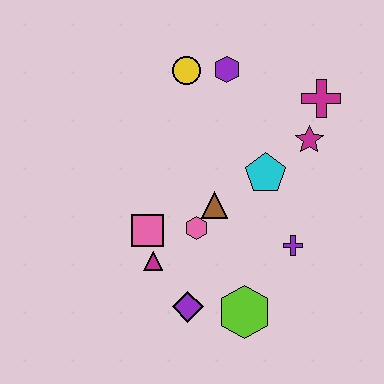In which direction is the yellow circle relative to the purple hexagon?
The yellow circle is to the left of the purple hexagon.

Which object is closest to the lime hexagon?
The purple diamond is closest to the lime hexagon.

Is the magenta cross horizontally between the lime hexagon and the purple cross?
No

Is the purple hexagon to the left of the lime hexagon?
Yes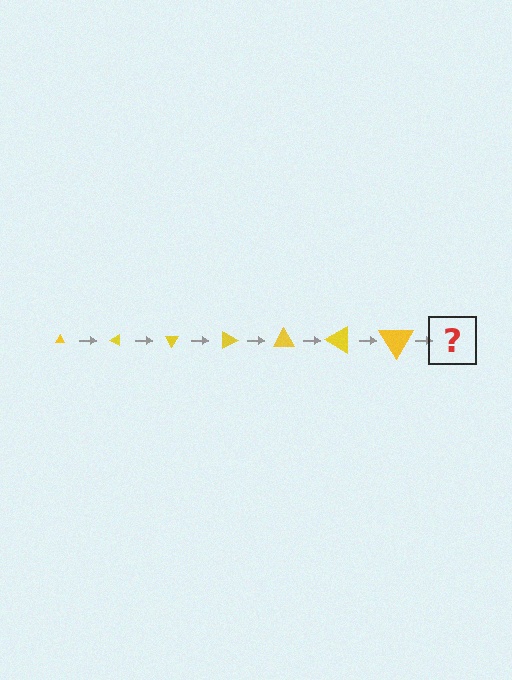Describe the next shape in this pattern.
It should be a triangle, larger than the previous one and rotated 210 degrees from the start.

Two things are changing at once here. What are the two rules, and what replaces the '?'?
The two rules are that the triangle grows larger each step and it rotates 30 degrees each step. The '?' should be a triangle, larger than the previous one and rotated 210 degrees from the start.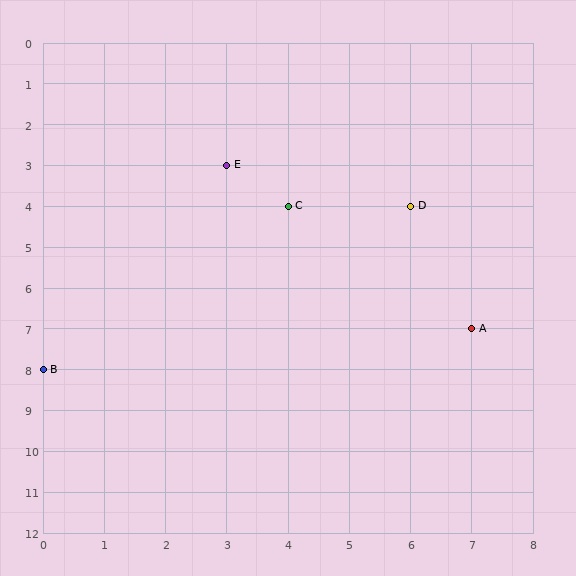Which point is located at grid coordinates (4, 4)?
Point C is at (4, 4).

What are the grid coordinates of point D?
Point D is at grid coordinates (6, 4).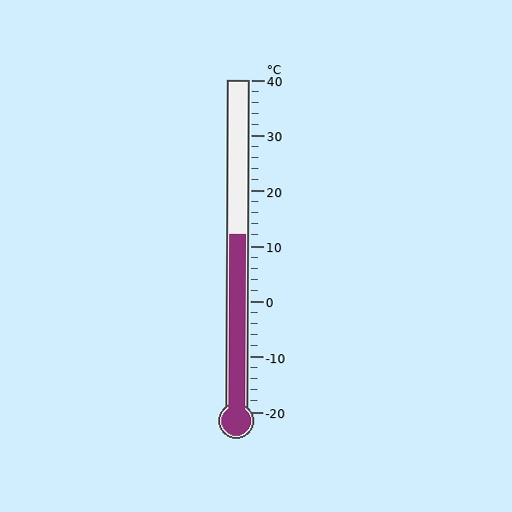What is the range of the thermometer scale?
The thermometer scale ranges from -20°C to 40°C.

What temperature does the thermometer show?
The thermometer shows approximately 12°C.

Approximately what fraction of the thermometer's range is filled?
The thermometer is filled to approximately 55% of its range.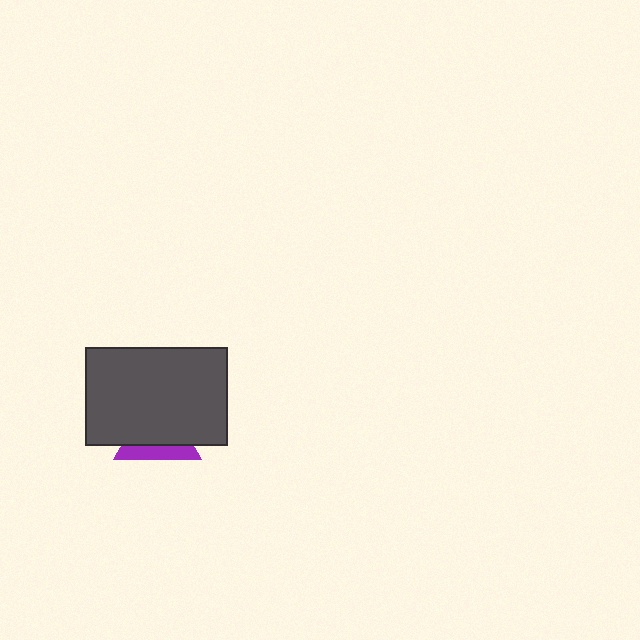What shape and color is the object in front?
The object in front is a dark gray rectangle.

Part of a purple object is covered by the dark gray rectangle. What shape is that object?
It is a triangle.